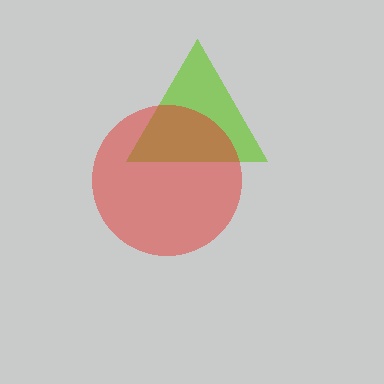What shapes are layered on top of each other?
The layered shapes are: a lime triangle, a red circle.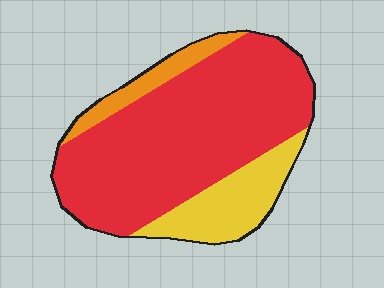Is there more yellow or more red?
Red.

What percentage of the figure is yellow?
Yellow covers around 20% of the figure.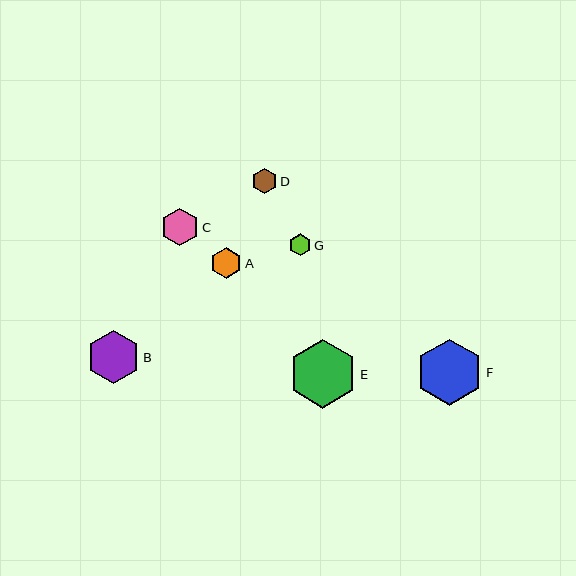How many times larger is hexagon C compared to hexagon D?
Hexagon C is approximately 1.5 times the size of hexagon D.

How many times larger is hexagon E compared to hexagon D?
Hexagon E is approximately 2.7 times the size of hexagon D.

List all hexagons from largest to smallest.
From largest to smallest: E, F, B, C, A, D, G.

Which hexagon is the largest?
Hexagon E is the largest with a size of approximately 69 pixels.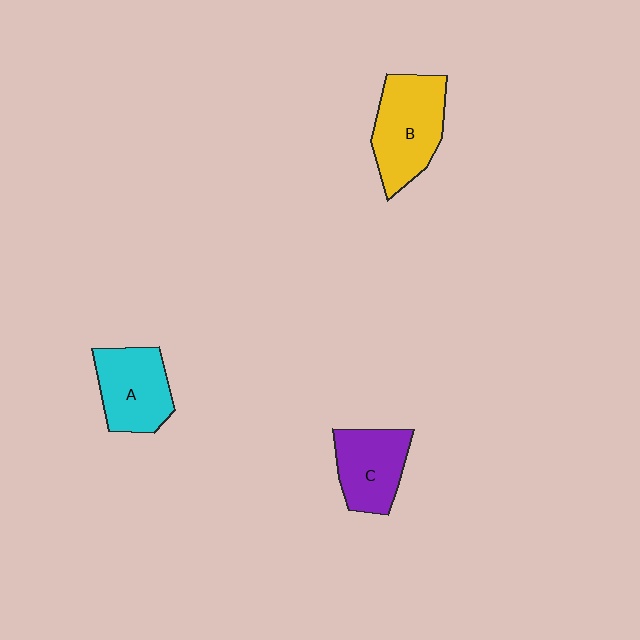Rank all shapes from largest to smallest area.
From largest to smallest: B (yellow), A (cyan), C (purple).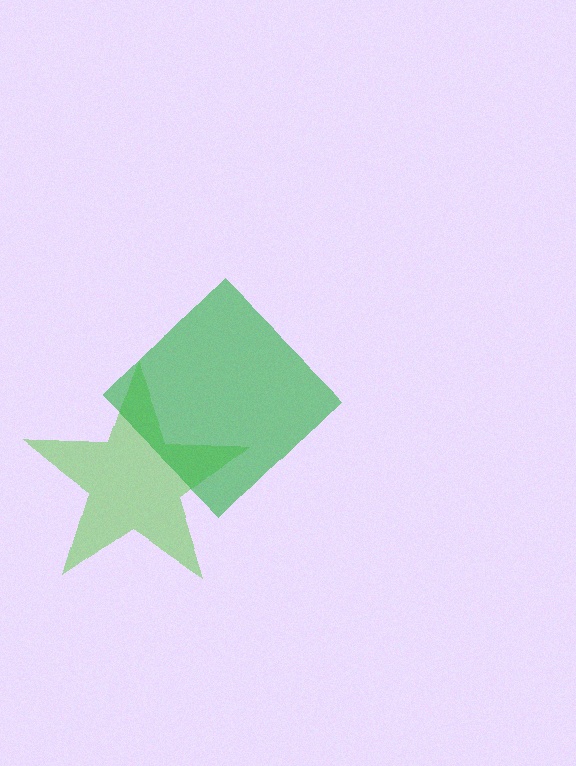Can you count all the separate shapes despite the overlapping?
Yes, there are 2 separate shapes.